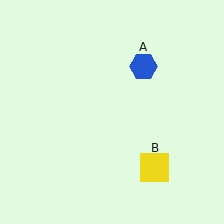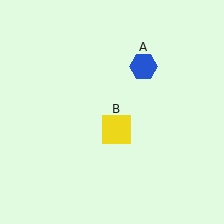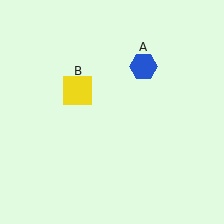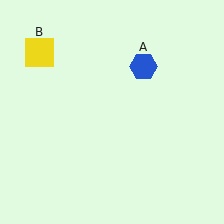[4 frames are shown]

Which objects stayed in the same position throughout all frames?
Blue hexagon (object A) remained stationary.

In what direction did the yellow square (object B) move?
The yellow square (object B) moved up and to the left.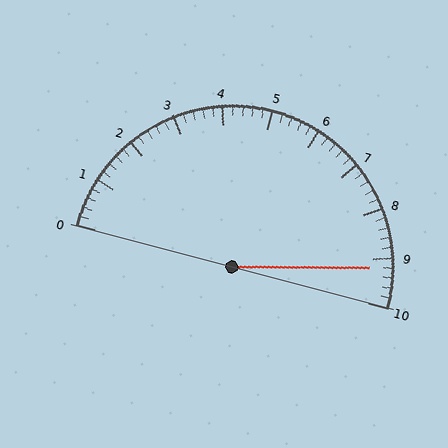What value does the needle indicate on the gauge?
The needle indicates approximately 9.2.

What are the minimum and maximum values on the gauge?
The gauge ranges from 0 to 10.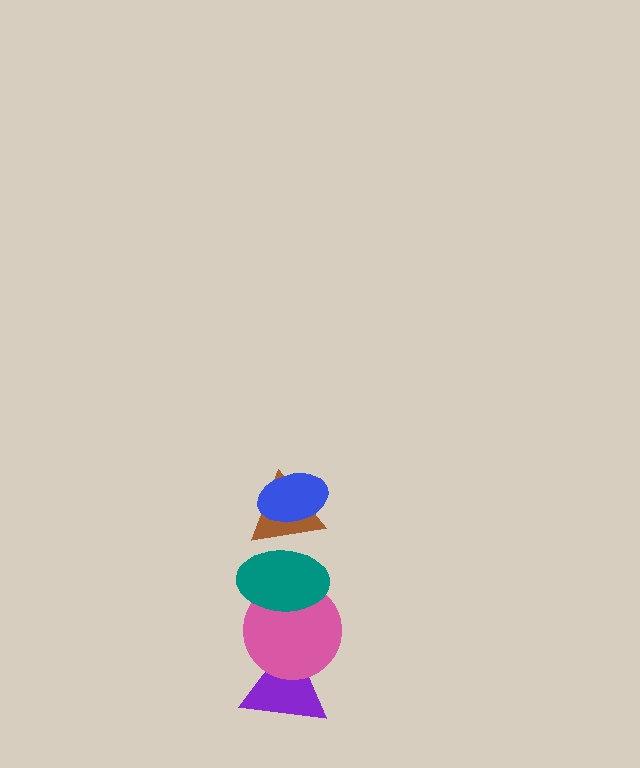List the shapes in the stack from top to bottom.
From top to bottom: the blue ellipse, the brown triangle, the teal ellipse, the pink circle, the purple triangle.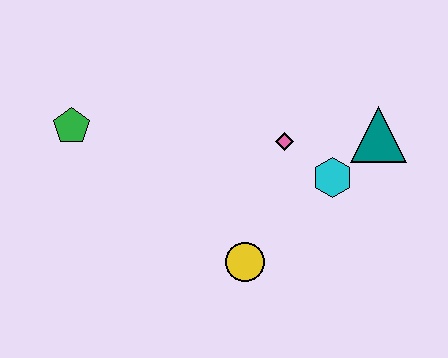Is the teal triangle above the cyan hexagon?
Yes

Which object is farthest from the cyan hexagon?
The green pentagon is farthest from the cyan hexagon.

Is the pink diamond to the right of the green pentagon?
Yes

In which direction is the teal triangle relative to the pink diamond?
The teal triangle is to the right of the pink diamond.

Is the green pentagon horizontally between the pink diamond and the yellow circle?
No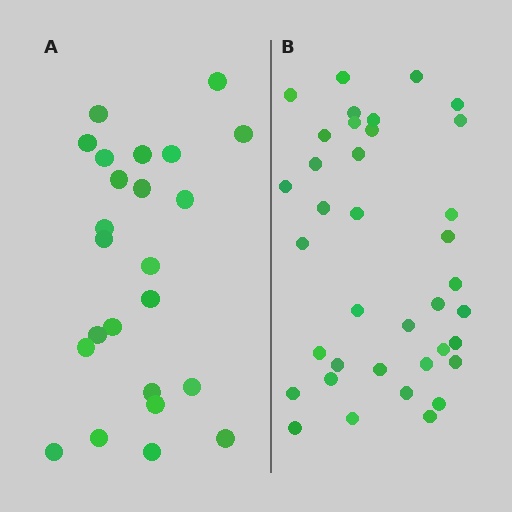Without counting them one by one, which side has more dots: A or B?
Region B (the right region) has more dots.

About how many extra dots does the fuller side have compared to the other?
Region B has approximately 15 more dots than region A.